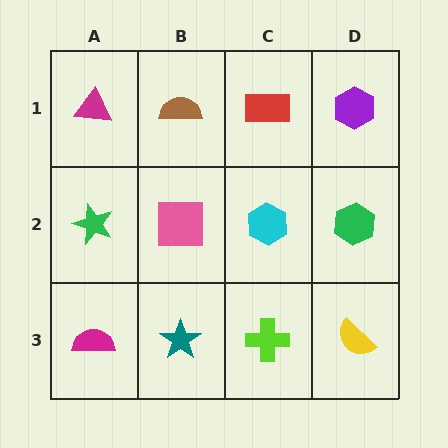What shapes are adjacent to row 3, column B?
A pink square (row 2, column B), a magenta semicircle (row 3, column A), a lime cross (row 3, column C).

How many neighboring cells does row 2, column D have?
3.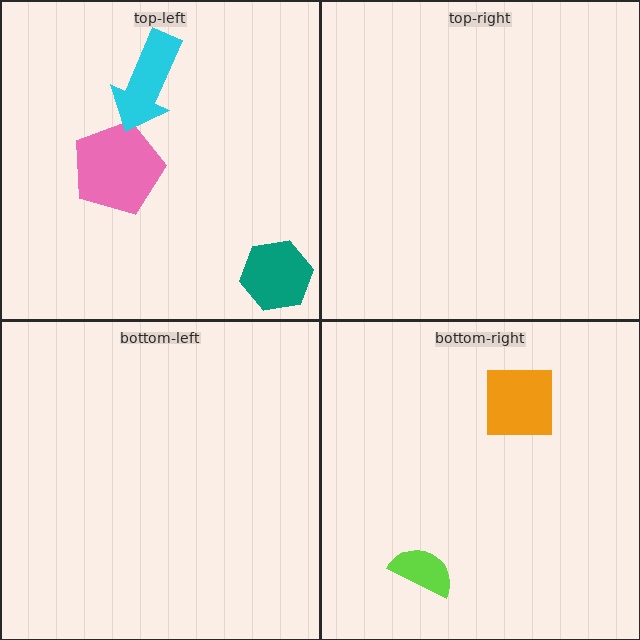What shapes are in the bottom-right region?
The lime semicircle, the orange square.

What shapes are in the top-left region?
The pink pentagon, the cyan arrow, the teal hexagon.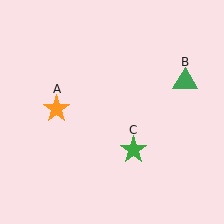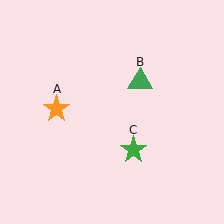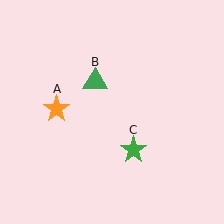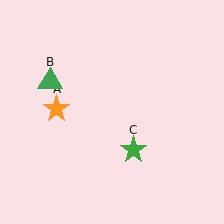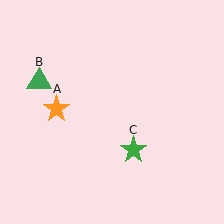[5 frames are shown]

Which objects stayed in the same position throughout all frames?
Orange star (object A) and green star (object C) remained stationary.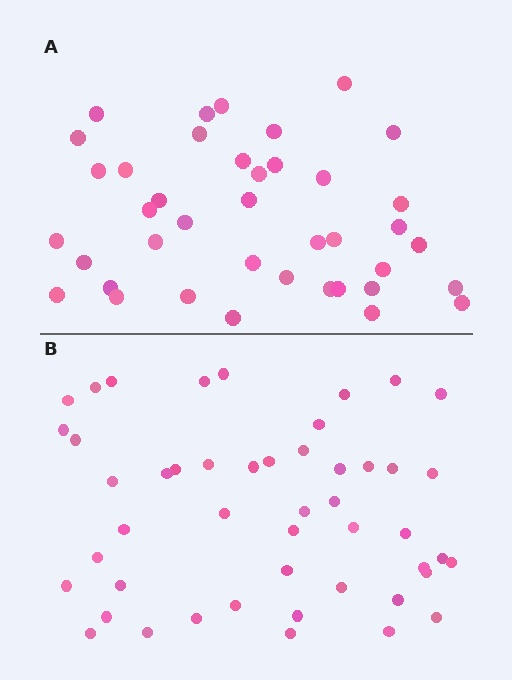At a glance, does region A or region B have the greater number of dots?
Region B (the bottom region) has more dots.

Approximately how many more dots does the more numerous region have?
Region B has roughly 8 or so more dots than region A.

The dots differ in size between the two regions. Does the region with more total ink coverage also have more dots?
No. Region A has more total ink coverage because its dots are larger, but region B actually contains more individual dots. Total area can be misleading — the number of items is what matters here.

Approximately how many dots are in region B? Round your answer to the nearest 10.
About 50 dots. (The exact count is 48, which rounds to 50.)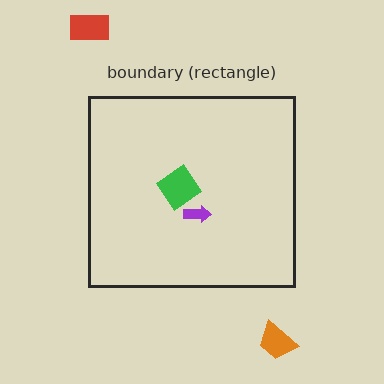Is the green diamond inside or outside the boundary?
Inside.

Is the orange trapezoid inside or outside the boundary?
Outside.